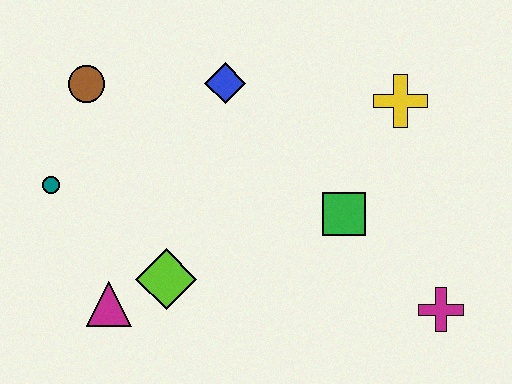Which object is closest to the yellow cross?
The green square is closest to the yellow cross.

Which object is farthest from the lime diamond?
The yellow cross is farthest from the lime diamond.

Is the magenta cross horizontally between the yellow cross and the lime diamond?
No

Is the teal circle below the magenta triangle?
No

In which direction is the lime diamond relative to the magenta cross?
The lime diamond is to the left of the magenta cross.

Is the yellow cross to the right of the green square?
Yes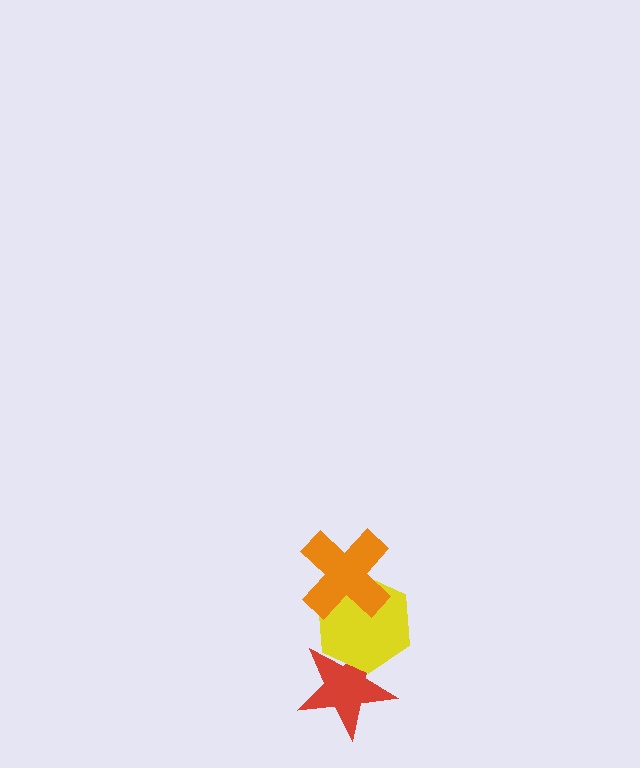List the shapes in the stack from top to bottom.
From top to bottom: the orange cross, the yellow hexagon, the red star.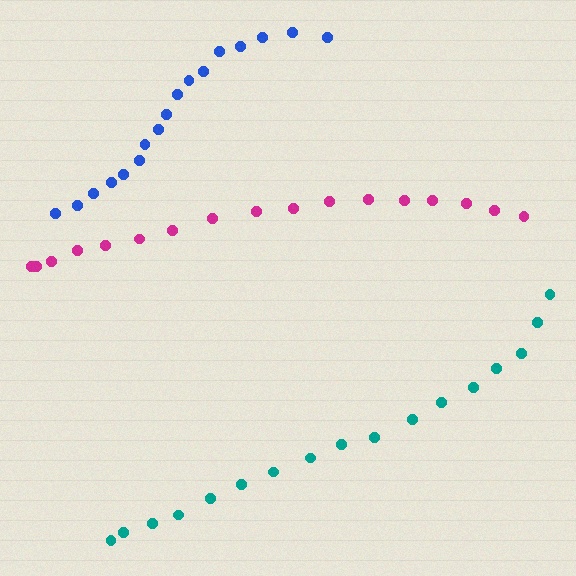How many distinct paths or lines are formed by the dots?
There are 3 distinct paths.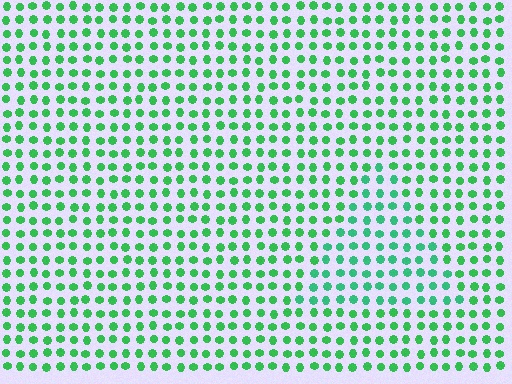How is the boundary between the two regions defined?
The boundary is defined purely by a slight shift in hue (about 19 degrees). Spacing, size, and orientation are identical on both sides.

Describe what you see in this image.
The image is filled with small green elements in a uniform arrangement. A triangle-shaped region is visible where the elements are tinted to a slightly different hue, forming a subtle color boundary.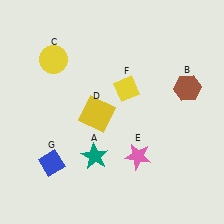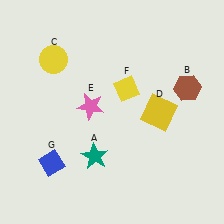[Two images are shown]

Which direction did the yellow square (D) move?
The yellow square (D) moved right.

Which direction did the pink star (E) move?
The pink star (E) moved up.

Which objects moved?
The objects that moved are: the yellow square (D), the pink star (E).